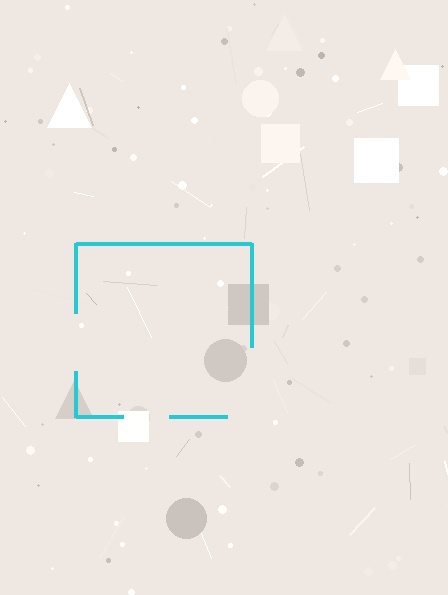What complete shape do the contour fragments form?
The contour fragments form a square.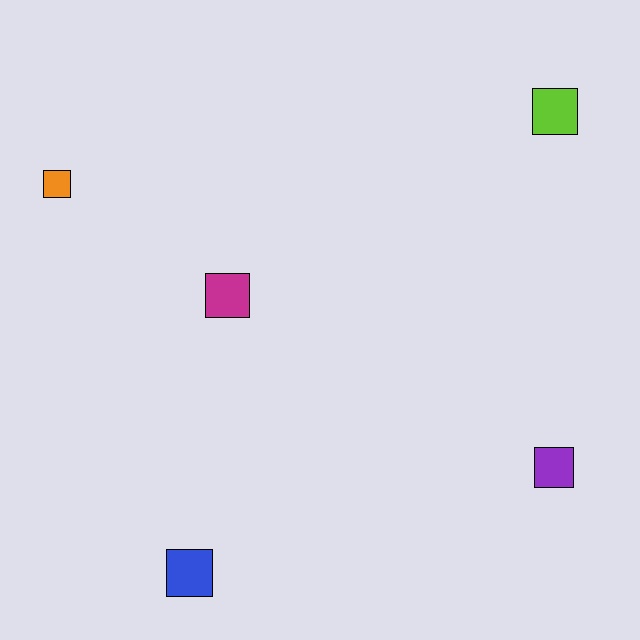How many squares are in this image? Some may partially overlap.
There are 5 squares.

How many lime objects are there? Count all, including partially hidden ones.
There is 1 lime object.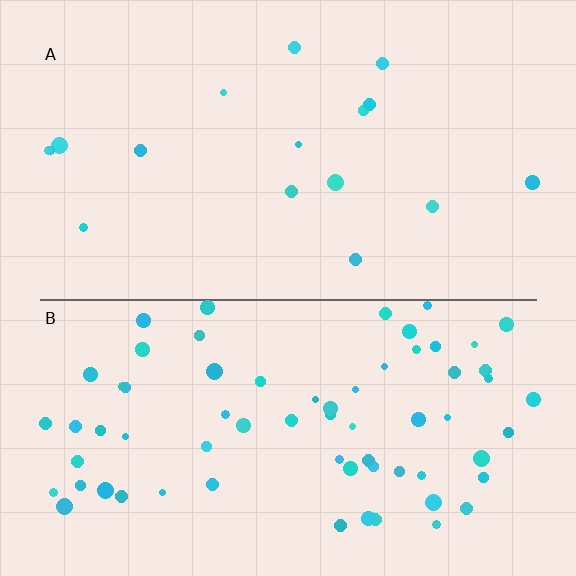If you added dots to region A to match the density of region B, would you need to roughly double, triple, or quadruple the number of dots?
Approximately quadruple.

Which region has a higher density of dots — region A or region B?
B (the bottom).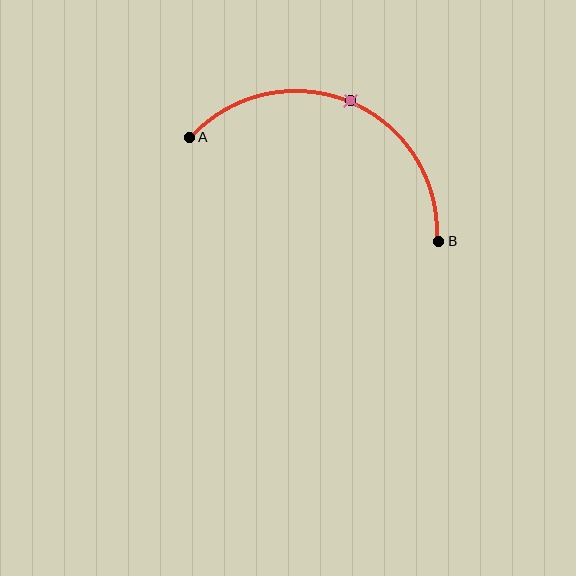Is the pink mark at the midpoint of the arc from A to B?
Yes. The pink mark lies on the arc at equal arc-length from both A and B — it is the arc midpoint.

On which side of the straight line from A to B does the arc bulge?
The arc bulges above the straight line connecting A and B.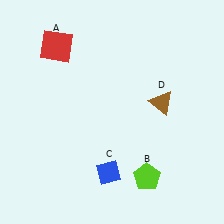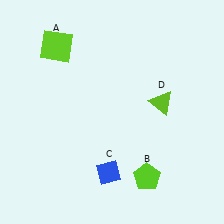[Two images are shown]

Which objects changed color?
A changed from red to lime. D changed from brown to lime.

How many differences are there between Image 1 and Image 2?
There are 2 differences between the two images.